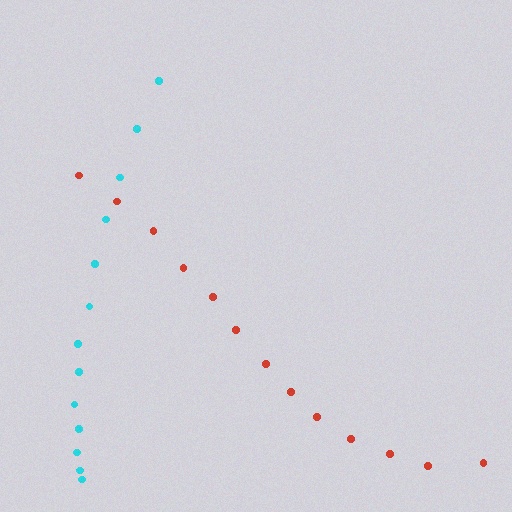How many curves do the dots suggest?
There are 2 distinct paths.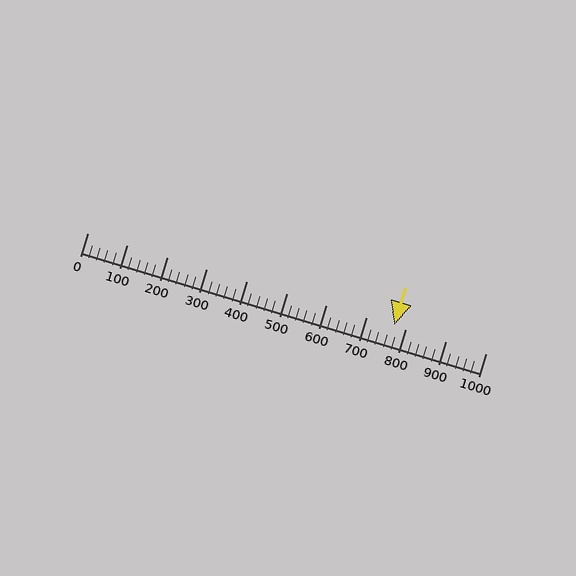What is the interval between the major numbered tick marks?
The major tick marks are spaced 100 units apart.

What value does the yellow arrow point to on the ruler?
The yellow arrow points to approximately 772.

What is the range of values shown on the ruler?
The ruler shows values from 0 to 1000.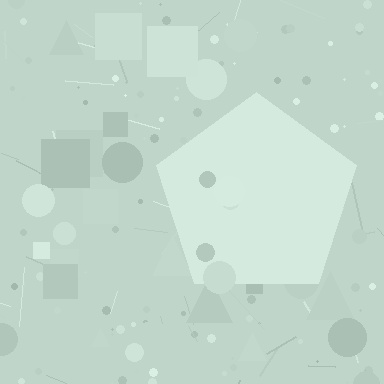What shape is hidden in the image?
A pentagon is hidden in the image.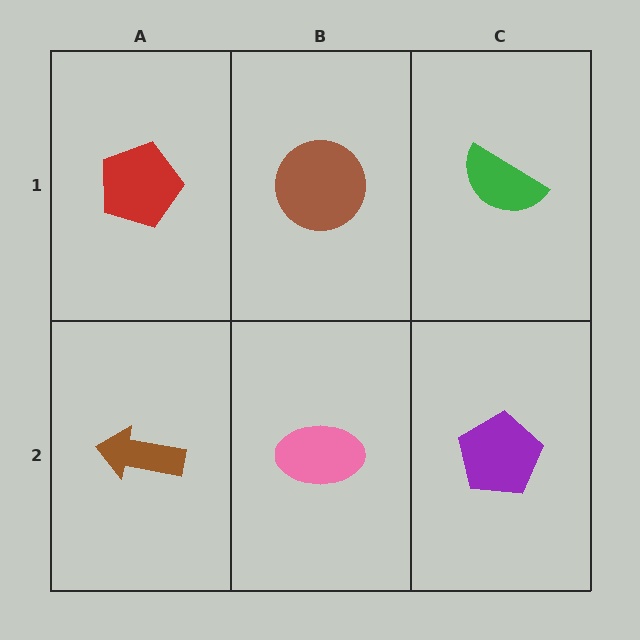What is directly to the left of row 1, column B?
A red pentagon.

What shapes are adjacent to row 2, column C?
A green semicircle (row 1, column C), a pink ellipse (row 2, column B).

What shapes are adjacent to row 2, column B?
A brown circle (row 1, column B), a brown arrow (row 2, column A), a purple pentagon (row 2, column C).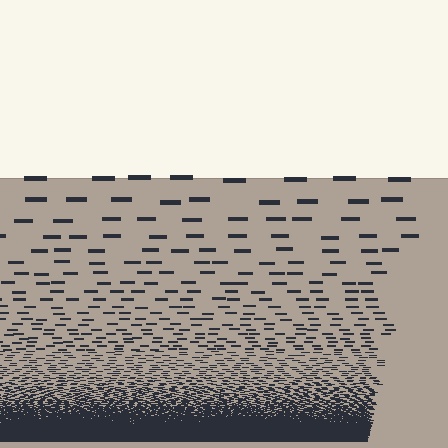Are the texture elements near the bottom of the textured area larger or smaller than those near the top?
Smaller. The gradient is inverted — elements near the bottom are smaller and denser.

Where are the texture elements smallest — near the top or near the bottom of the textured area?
Near the bottom.